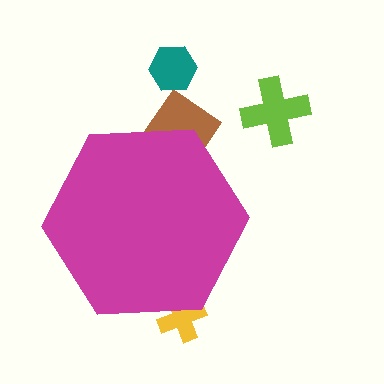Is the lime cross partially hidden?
No, the lime cross is fully visible.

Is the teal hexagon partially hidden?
No, the teal hexagon is fully visible.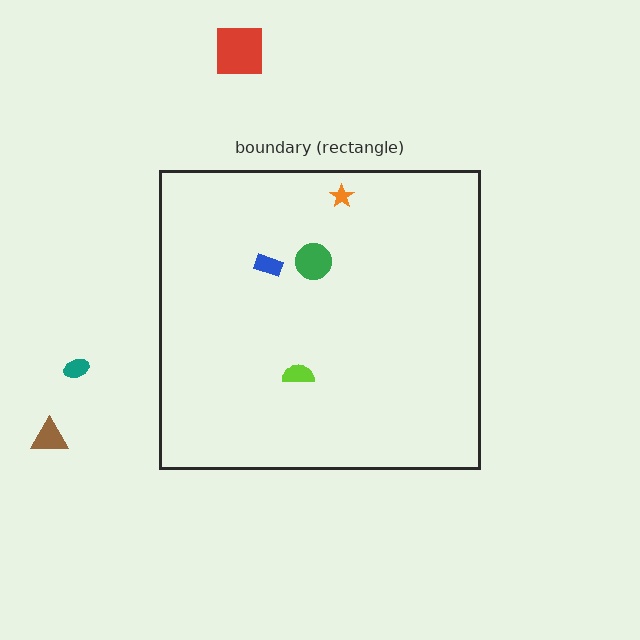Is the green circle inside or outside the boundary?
Inside.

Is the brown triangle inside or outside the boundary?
Outside.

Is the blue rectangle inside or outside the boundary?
Inside.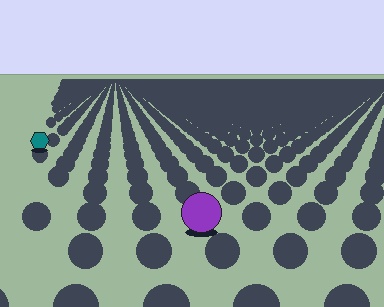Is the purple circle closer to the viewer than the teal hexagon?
Yes. The purple circle is closer — you can tell from the texture gradient: the ground texture is coarser near it.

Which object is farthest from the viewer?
The teal hexagon is farthest from the viewer. It appears smaller and the ground texture around it is denser.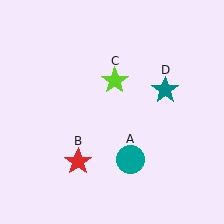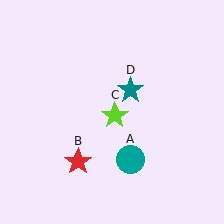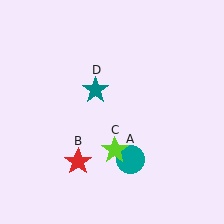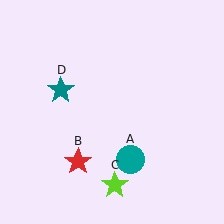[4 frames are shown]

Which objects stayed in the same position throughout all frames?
Teal circle (object A) and red star (object B) remained stationary.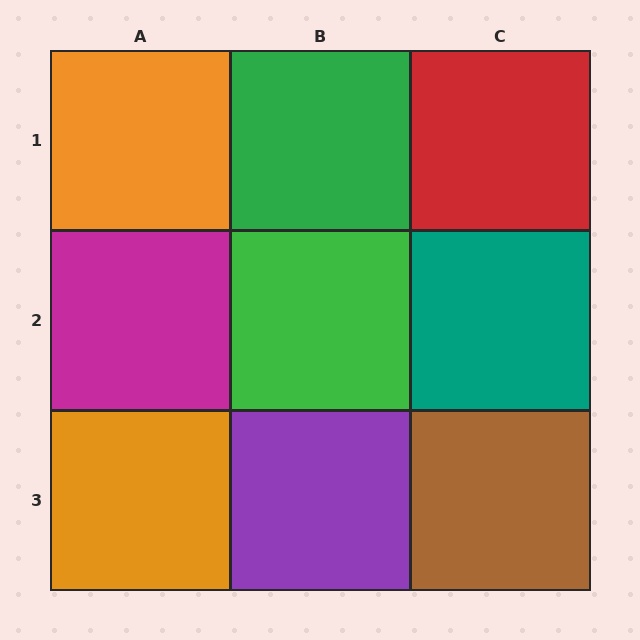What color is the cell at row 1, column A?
Orange.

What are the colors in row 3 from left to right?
Orange, purple, brown.